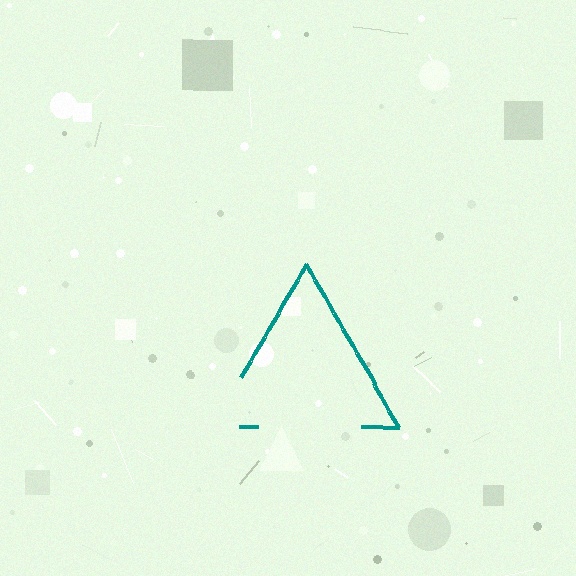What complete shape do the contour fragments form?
The contour fragments form a triangle.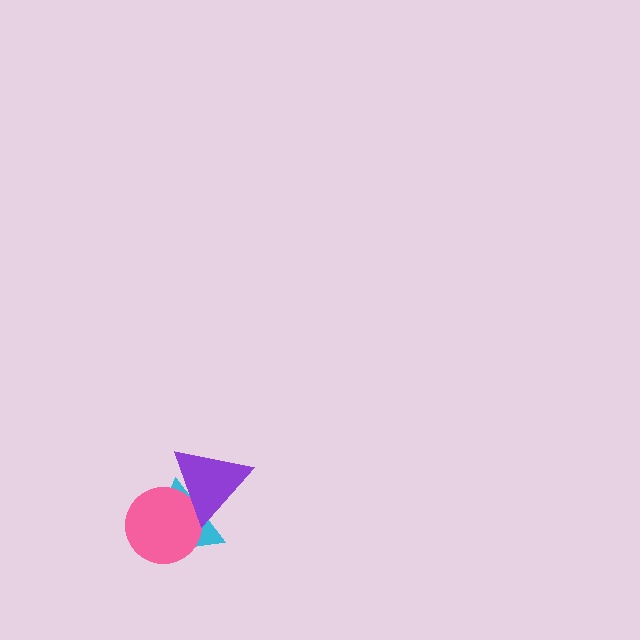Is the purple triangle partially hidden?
No, no other shape covers it.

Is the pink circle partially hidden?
Yes, it is partially covered by another shape.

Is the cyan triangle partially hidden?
Yes, it is partially covered by another shape.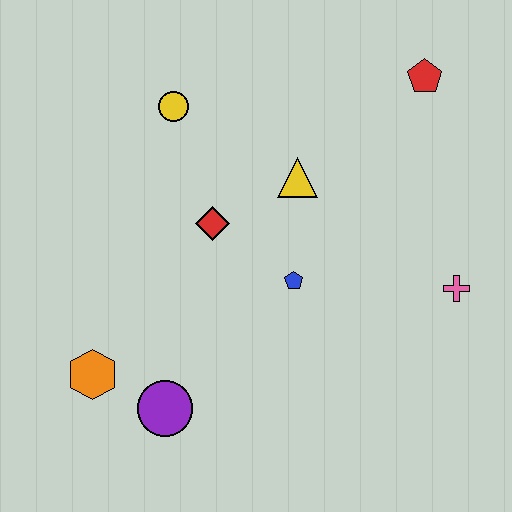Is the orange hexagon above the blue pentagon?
No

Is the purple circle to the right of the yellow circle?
No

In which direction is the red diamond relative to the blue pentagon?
The red diamond is to the left of the blue pentagon.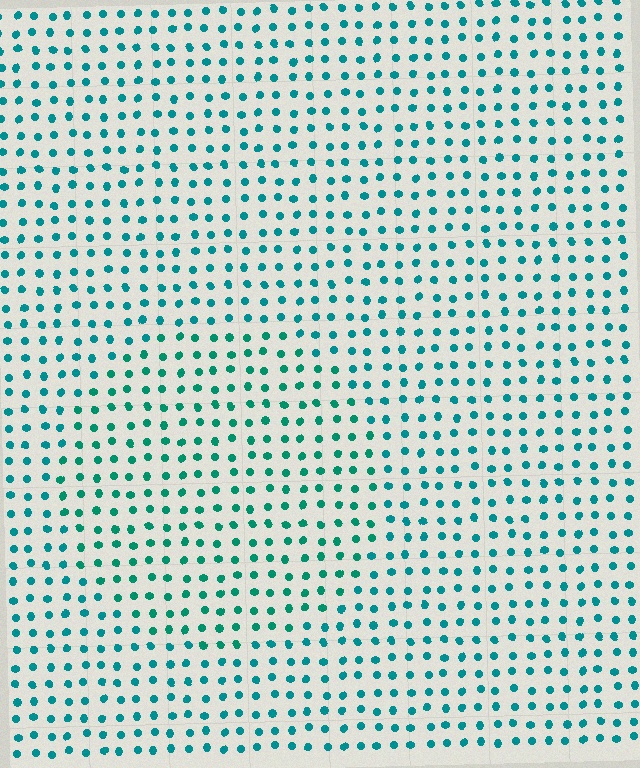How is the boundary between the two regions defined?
The boundary is defined purely by a slight shift in hue (about 17 degrees). Spacing, size, and orientation are identical on both sides.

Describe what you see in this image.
The image is filled with small teal elements in a uniform arrangement. A circle-shaped region is visible where the elements are tinted to a slightly different hue, forming a subtle color boundary.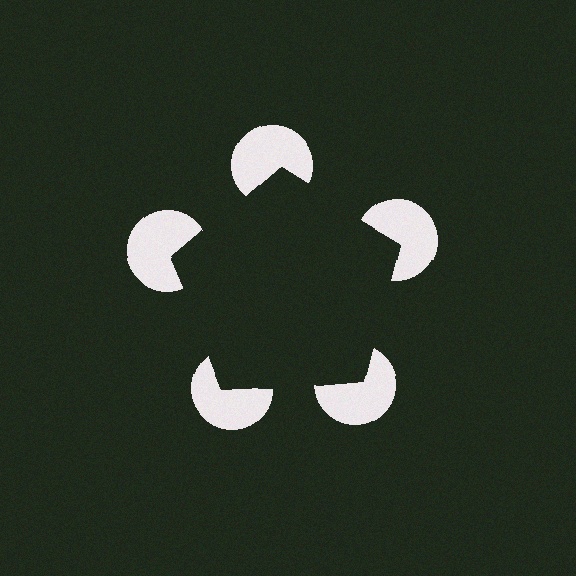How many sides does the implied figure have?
5 sides.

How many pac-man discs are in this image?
There are 5 — one at each vertex of the illusory pentagon.